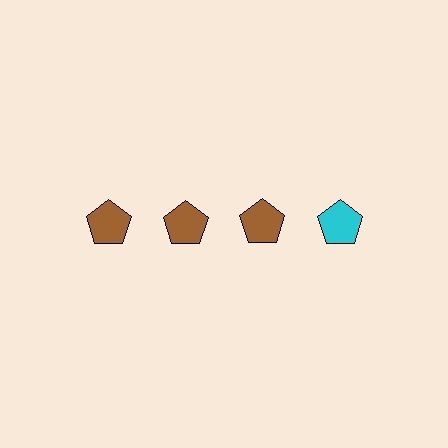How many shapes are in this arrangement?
There are 4 shapes arranged in a grid pattern.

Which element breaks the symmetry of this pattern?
The cyan pentagon in the top row, second from right column breaks the symmetry. All other shapes are brown pentagons.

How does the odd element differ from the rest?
It has a different color: cyan instead of brown.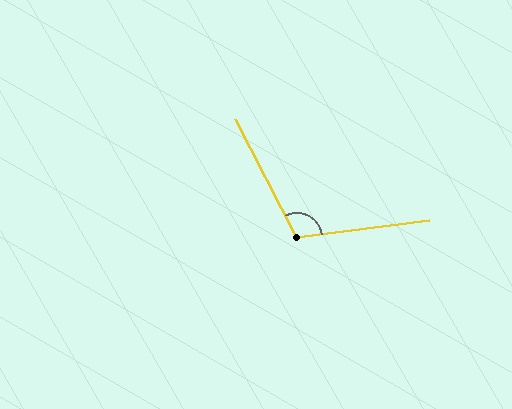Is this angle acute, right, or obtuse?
It is obtuse.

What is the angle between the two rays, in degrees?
Approximately 110 degrees.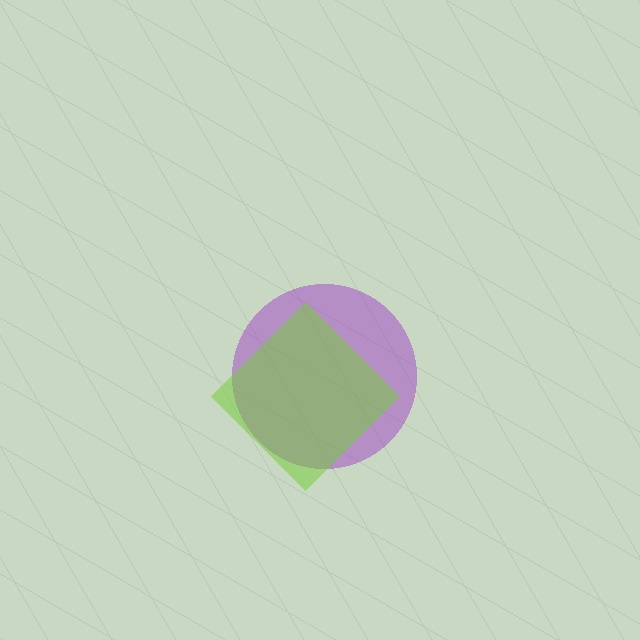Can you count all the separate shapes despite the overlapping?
Yes, there are 2 separate shapes.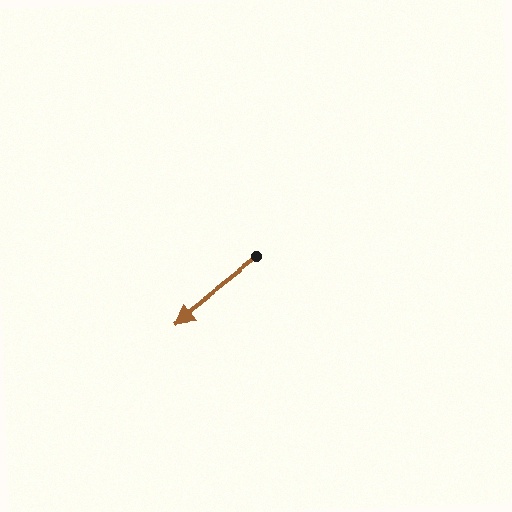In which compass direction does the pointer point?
Southwest.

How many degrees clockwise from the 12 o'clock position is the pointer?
Approximately 232 degrees.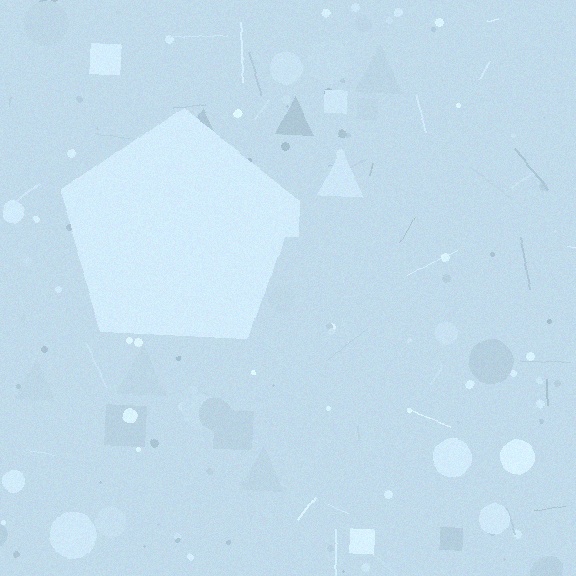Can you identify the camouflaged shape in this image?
The camouflaged shape is a pentagon.